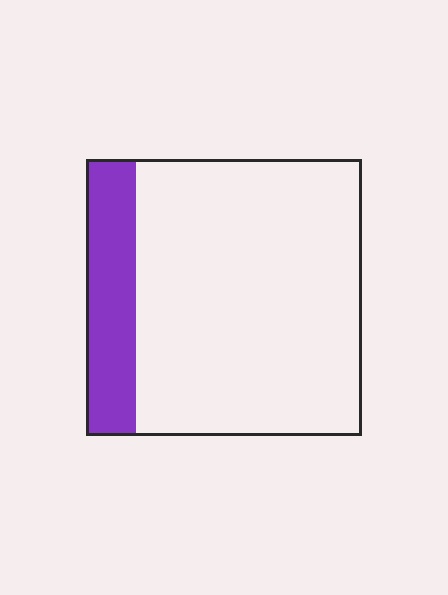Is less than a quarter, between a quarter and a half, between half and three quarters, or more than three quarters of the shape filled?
Less than a quarter.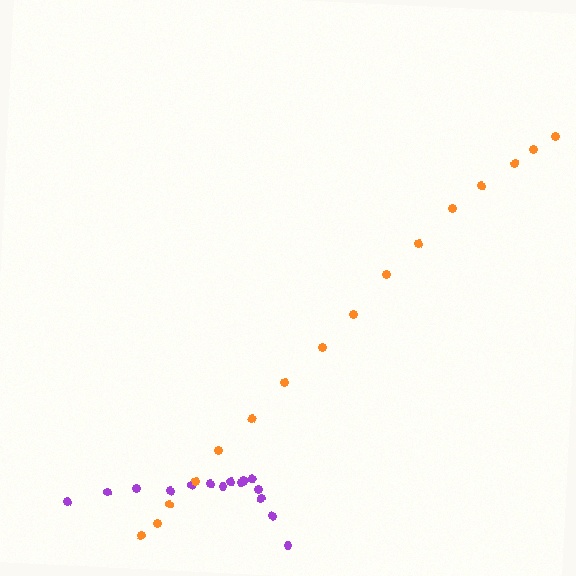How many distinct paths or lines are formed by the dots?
There are 2 distinct paths.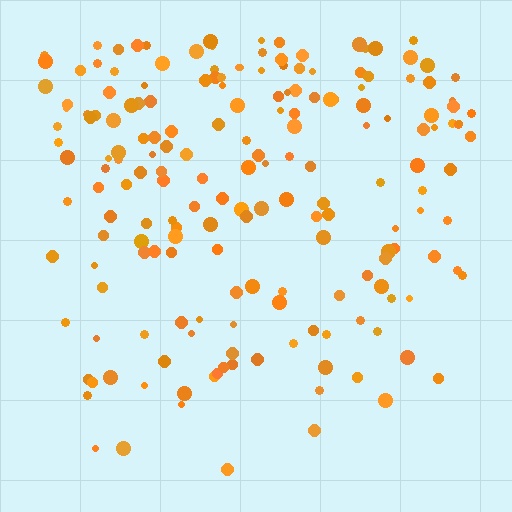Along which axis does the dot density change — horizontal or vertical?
Vertical.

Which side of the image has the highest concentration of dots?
The top.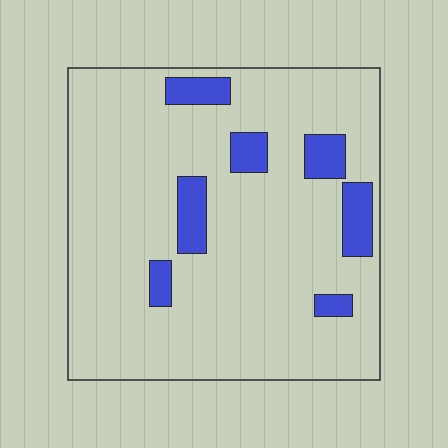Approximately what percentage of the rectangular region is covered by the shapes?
Approximately 10%.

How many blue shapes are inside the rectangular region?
7.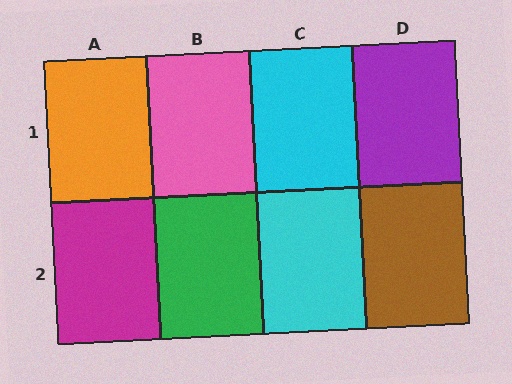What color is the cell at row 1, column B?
Pink.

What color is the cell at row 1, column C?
Cyan.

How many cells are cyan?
2 cells are cyan.